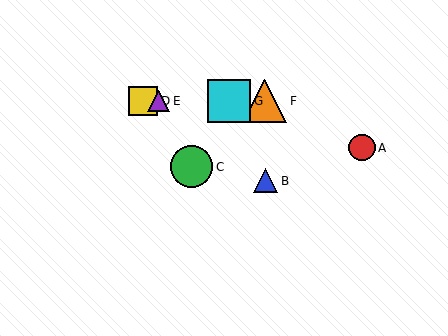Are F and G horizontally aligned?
Yes, both are at y≈101.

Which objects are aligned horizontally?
Objects D, E, F, G are aligned horizontally.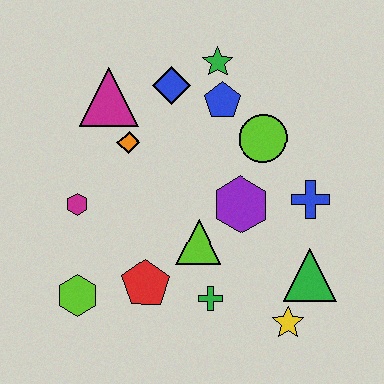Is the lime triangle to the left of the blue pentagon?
Yes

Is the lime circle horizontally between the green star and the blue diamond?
No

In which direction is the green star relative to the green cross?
The green star is above the green cross.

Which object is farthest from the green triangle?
The magenta triangle is farthest from the green triangle.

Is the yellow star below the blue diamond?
Yes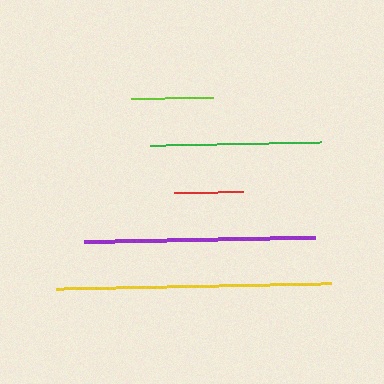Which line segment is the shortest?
The red line is the shortest at approximately 69 pixels.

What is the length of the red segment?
The red segment is approximately 69 pixels long.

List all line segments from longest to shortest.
From longest to shortest: yellow, purple, green, lime, red.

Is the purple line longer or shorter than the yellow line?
The yellow line is longer than the purple line.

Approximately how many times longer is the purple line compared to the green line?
The purple line is approximately 1.4 times the length of the green line.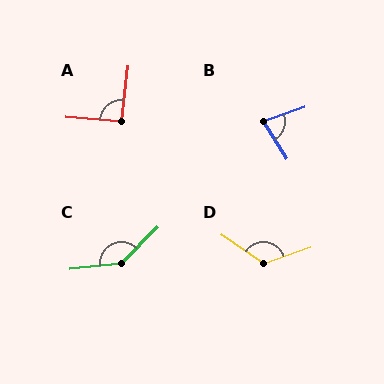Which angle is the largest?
C, at approximately 141 degrees.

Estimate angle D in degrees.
Approximately 127 degrees.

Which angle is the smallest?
B, at approximately 77 degrees.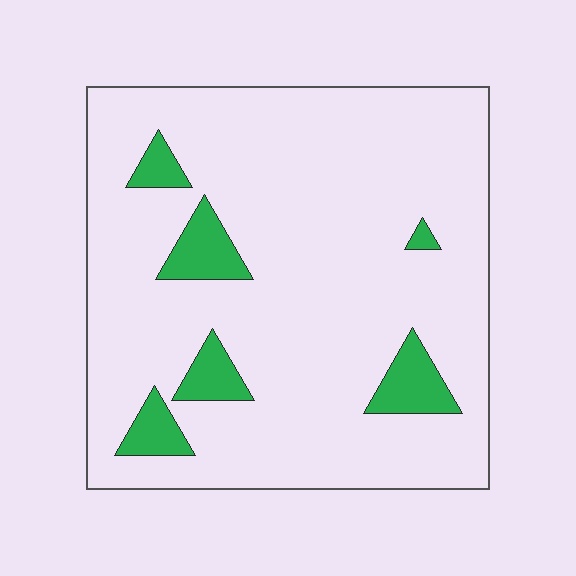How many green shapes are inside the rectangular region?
6.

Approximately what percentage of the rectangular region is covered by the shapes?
Approximately 10%.